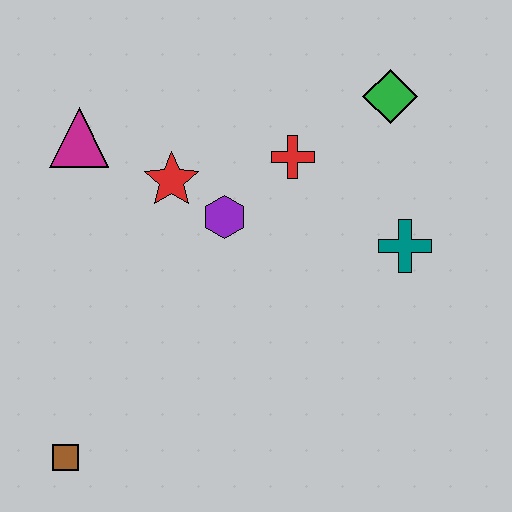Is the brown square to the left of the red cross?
Yes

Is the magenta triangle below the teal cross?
No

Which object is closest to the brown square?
The purple hexagon is closest to the brown square.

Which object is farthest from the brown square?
The green diamond is farthest from the brown square.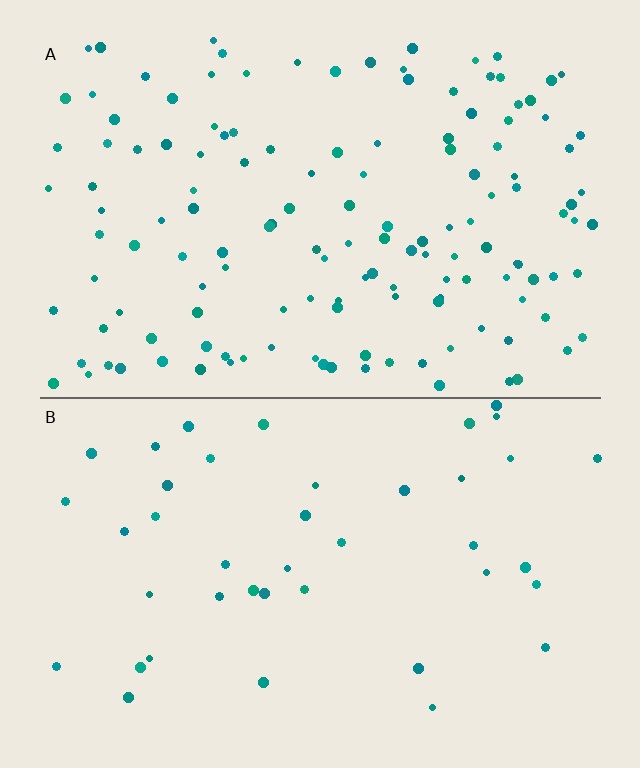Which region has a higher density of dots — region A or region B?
A (the top).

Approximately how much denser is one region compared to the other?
Approximately 3.4× — region A over region B.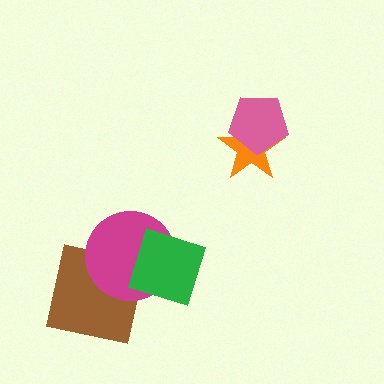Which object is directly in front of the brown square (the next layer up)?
The magenta circle is directly in front of the brown square.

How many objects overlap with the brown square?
2 objects overlap with the brown square.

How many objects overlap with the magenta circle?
2 objects overlap with the magenta circle.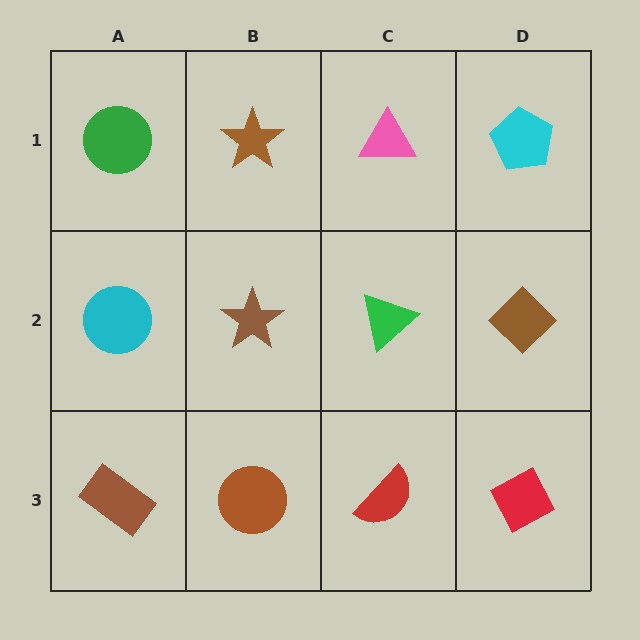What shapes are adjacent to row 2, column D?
A cyan pentagon (row 1, column D), a red diamond (row 3, column D), a green triangle (row 2, column C).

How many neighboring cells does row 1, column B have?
3.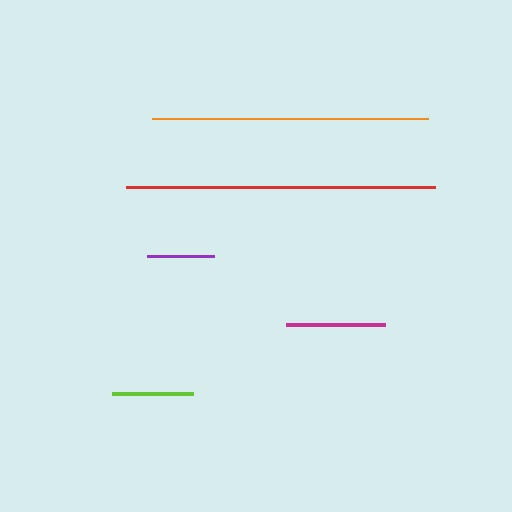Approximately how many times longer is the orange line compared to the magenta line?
The orange line is approximately 2.8 times the length of the magenta line.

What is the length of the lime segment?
The lime segment is approximately 81 pixels long.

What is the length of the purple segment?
The purple segment is approximately 67 pixels long.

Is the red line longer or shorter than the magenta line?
The red line is longer than the magenta line.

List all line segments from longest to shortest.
From longest to shortest: red, orange, magenta, lime, purple.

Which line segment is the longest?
The red line is the longest at approximately 309 pixels.